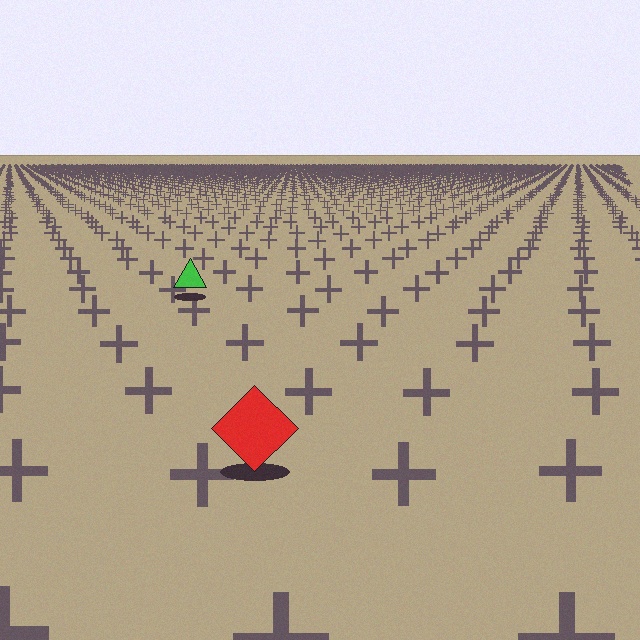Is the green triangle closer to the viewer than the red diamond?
No. The red diamond is closer — you can tell from the texture gradient: the ground texture is coarser near it.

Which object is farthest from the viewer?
The green triangle is farthest from the viewer. It appears smaller and the ground texture around it is denser.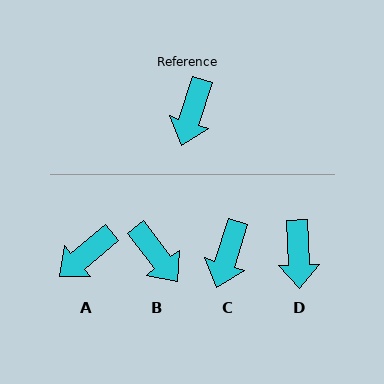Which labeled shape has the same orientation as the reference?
C.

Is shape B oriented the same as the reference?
No, it is off by about 55 degrees.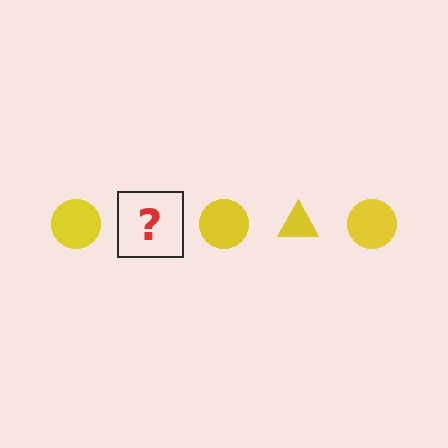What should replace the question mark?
The question mark should be replaced with a yellow triangle.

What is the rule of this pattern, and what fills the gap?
The rule is that the pattern cycles through circle, triangle shapes in yellow. The gap should be filled with a yellow triangle.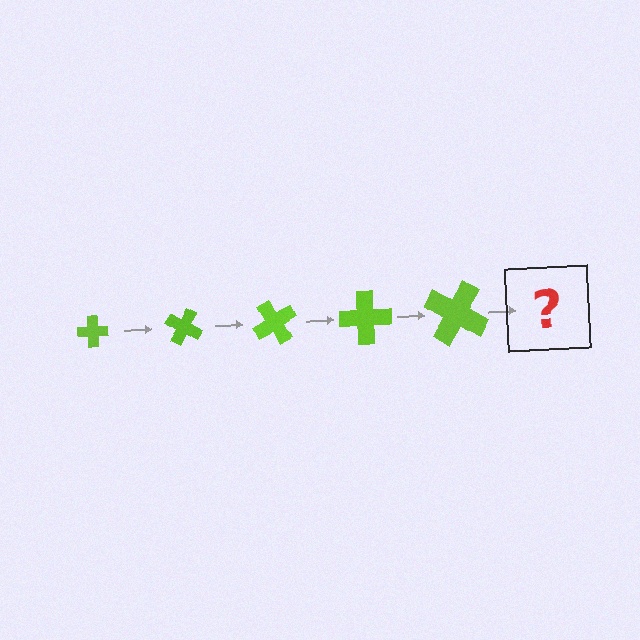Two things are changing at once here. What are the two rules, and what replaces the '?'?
The two rules are that the cross grows larger each step and it rotates 30 degrees each step. The '?' should be a cross, larger than the previous one and rotated 150 degrees from the start.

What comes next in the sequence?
The next element should be a cross, larger than the previous one and rotated 150 degrees from the start.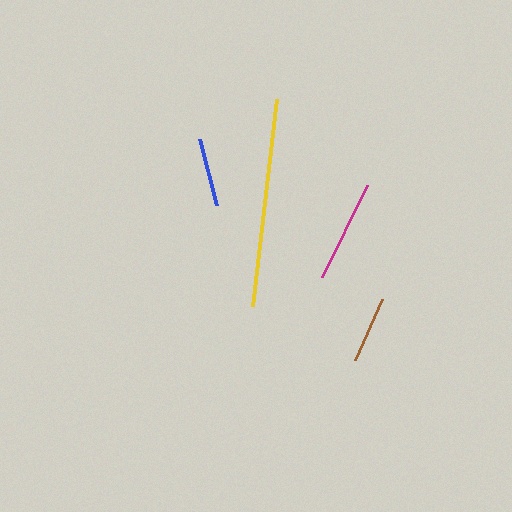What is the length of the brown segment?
The brown segment is approximately 66 pixels long.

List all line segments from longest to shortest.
From longest to shortest: yellow, magenta, blue, brown.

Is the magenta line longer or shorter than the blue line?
The magenta line is longer than the blue line.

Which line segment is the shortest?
The brown line is the shortest at approximately 66 pixels.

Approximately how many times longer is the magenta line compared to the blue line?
The magenta line is approximately 1.5 times the length of the blue line.